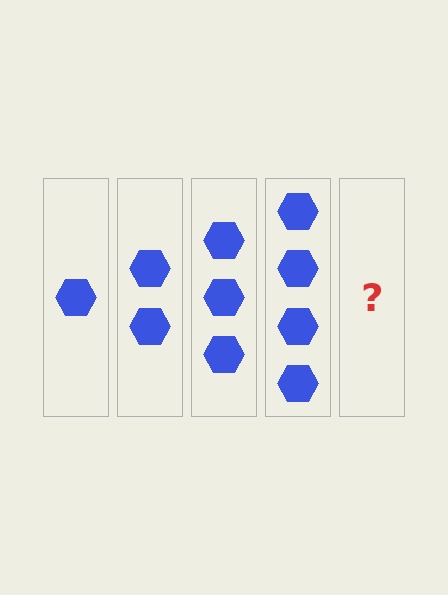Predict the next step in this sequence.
The next step is 5 hexagons.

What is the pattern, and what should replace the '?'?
The pattern is that each step adds one more hexagon. The '?' should be 5 hexagons.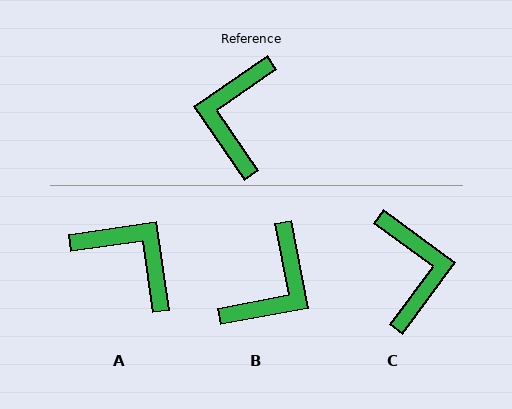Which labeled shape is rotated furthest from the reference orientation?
C, about 161 degrees away.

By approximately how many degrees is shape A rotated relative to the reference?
Approximately 117 degrees clockwise.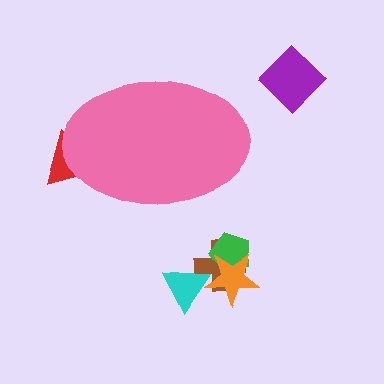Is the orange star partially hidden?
No, the orange star is fully visible.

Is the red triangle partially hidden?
Yes, the red triangle is partially hidden behind the pink ellipse.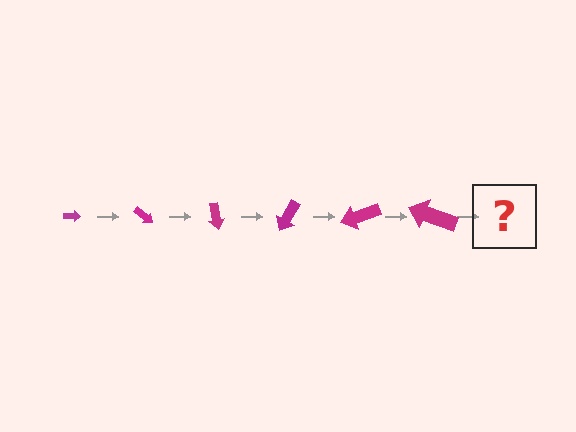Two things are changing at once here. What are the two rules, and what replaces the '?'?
The two rules are that the arrow grows larger each step and it rotates 40 degrees each step. The '?' should be an arrow, larger than the previous one and rotated 240 degrees from the start.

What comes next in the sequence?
The next element should be an arrow, larger than the previous one and rotated 240 degrees from the start.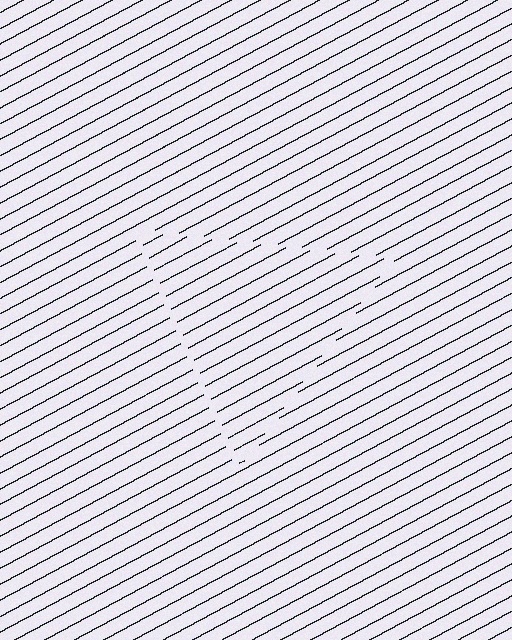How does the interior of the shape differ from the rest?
The interior of the shape contains the same grating, shifted by half a period — the contour is defined by the phase discontinuity where line-ends from the inner and outer gratings abut.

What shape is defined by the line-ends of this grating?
An illusory triangle. The interior of the shape contains the same grating, shifted by half a period — the contour is defined by the phase discontinuity where line-ends from the inner and outer gratings abut.